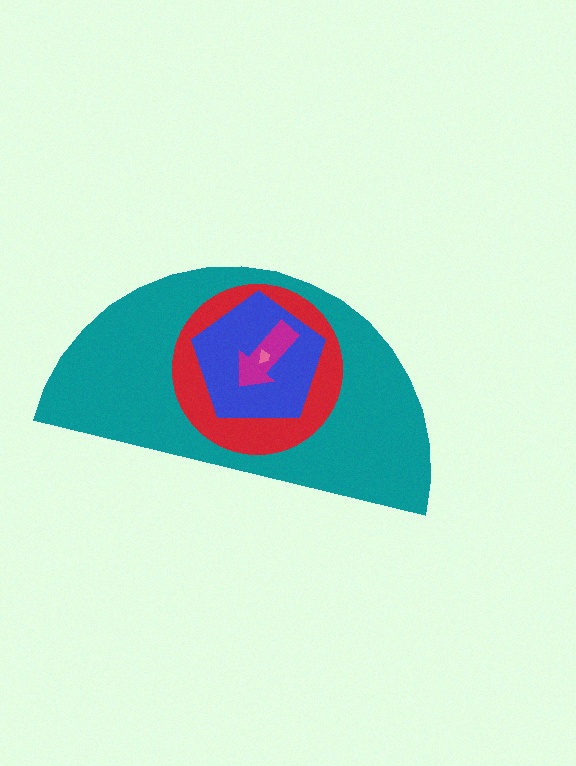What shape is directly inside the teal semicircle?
The red circle.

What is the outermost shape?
The teal semicircle.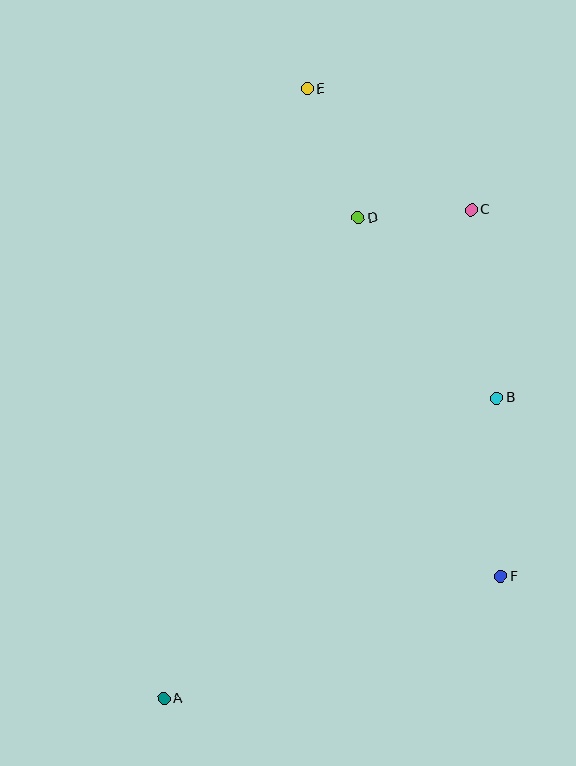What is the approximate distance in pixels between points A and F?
The distance between A and F is approximately 358 pixels.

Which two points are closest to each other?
Points C and D are closest to each other.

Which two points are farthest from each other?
Points A and E are farthest from each other.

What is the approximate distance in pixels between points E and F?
The distance between E and F is approximately 525 pixels.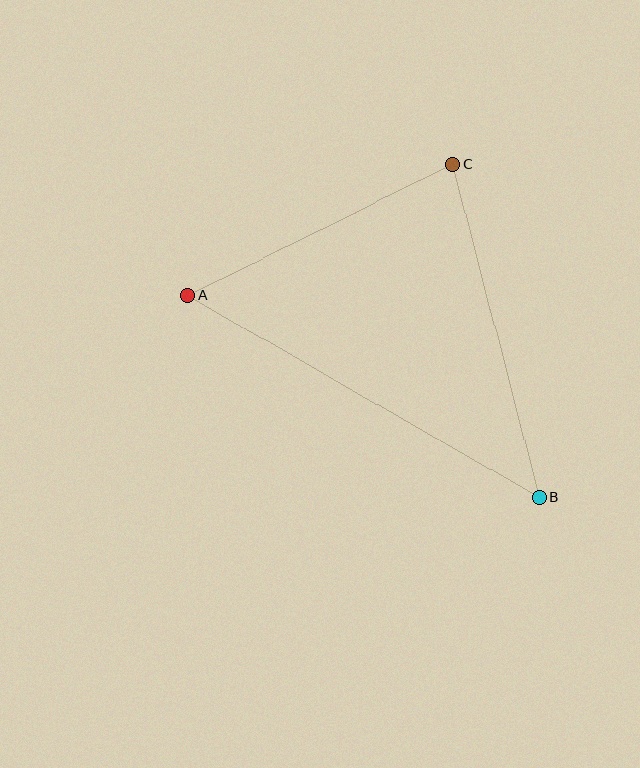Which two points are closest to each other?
Points A and C are closest to each other.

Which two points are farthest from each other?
Points A and B are farthest from each other.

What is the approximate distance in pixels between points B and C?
The distance between B and C is approximately 344 pixels.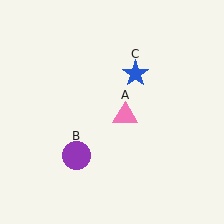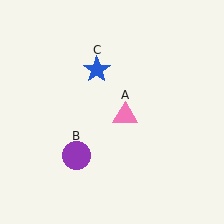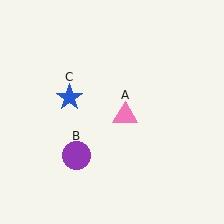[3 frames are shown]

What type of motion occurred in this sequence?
The blue star (object C) rotated counterclockwise around the center of the scene.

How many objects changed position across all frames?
1 object changed position: blue star (object C).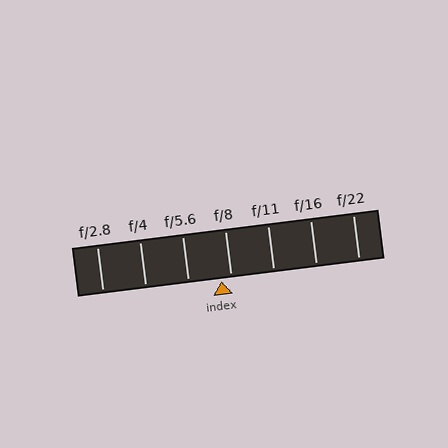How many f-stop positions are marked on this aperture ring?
There are 7 f-stop positions marked.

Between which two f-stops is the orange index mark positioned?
The index mark is between f/5.6 and f/8.